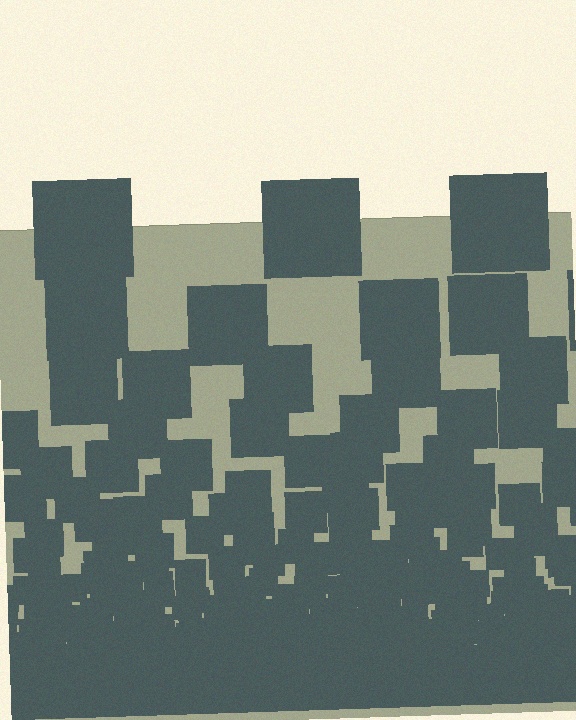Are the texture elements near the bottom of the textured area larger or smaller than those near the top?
Smaller. The gradient is inverted — elements near the bottom are smaller and denser.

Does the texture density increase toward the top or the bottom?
Density increases toward the bottom.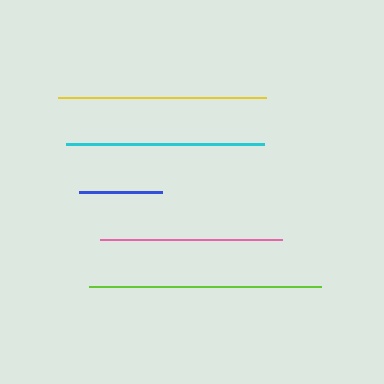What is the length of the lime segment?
The lime segment is approximately 232 pixels long.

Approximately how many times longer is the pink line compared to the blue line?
The pink line is approximately 2.2 times the length of the blue line.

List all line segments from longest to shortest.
From longest to shortest: lime, yellow, cyan, pink, blue.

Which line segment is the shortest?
The blue line is the shortest at approximately 82 pixels.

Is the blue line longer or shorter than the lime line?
The lime line is longer than the blue line.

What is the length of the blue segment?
The blue segment is approximately 82 pixels long.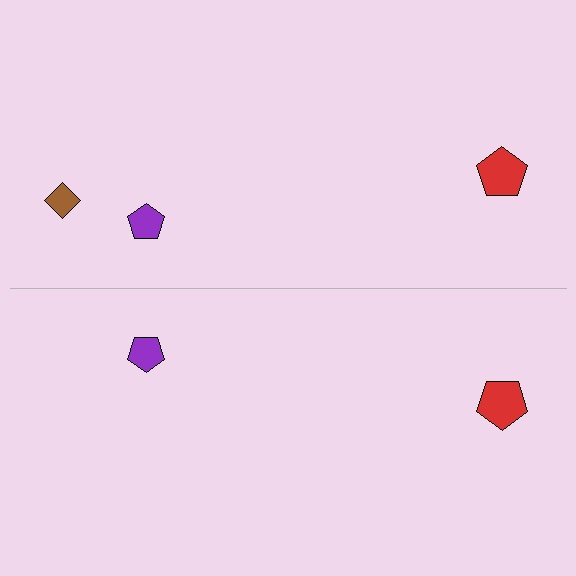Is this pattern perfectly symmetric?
No, the pattern is not perfectly symmetric. A brown diamond is missing from the bottom side.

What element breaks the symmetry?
A brown diamond is missing from the bottom side.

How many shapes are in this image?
There are 5 shapes in this image.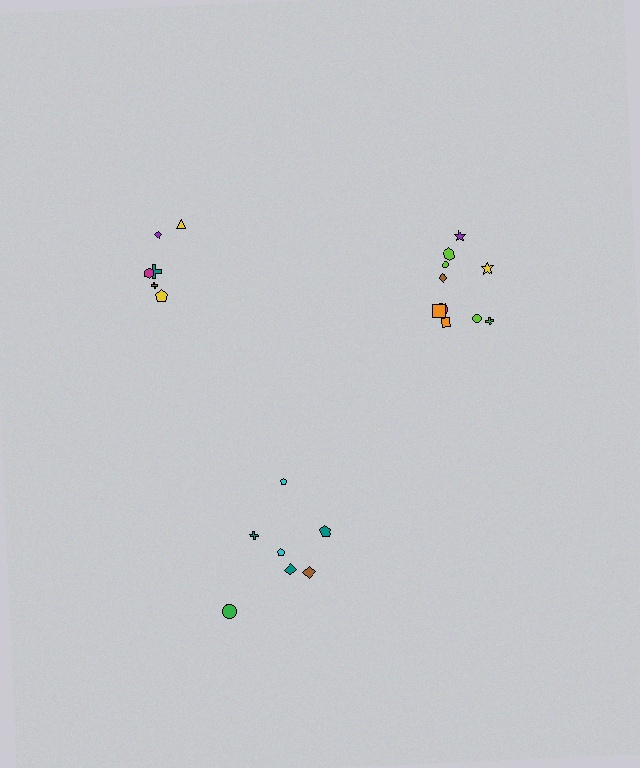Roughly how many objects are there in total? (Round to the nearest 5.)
Roughly 25 objects in total.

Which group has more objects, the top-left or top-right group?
The top-right group.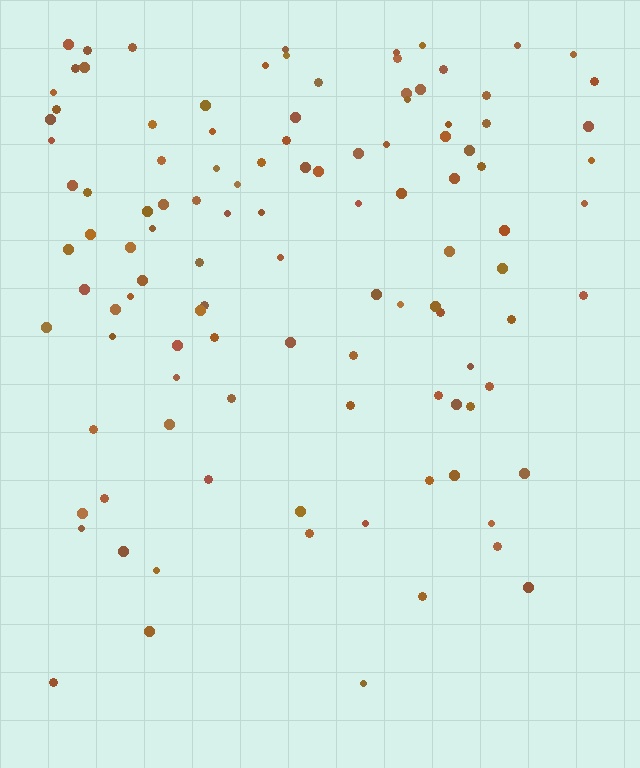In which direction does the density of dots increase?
From bottom to top, with the top side densest.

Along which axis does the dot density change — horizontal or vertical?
Vertical.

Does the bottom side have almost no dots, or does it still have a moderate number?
Still a moderate number, just noticeably fewer than the top.